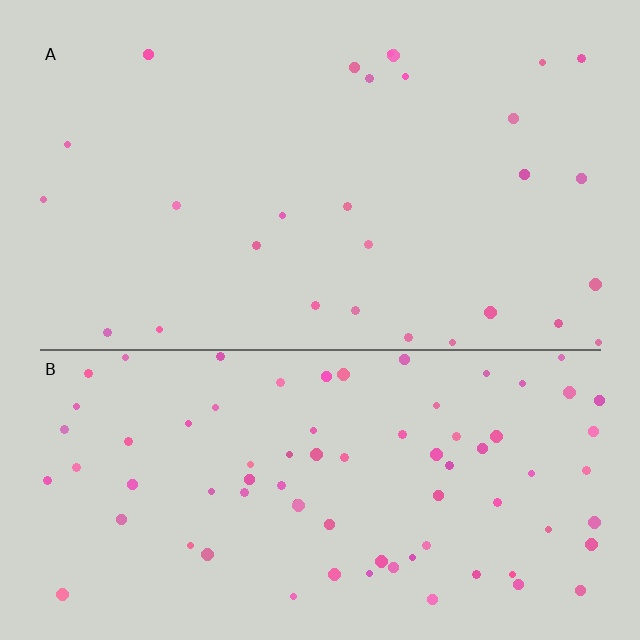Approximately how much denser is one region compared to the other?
Approximately 2.8× — region B over region A.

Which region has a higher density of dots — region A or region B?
B (the bottom).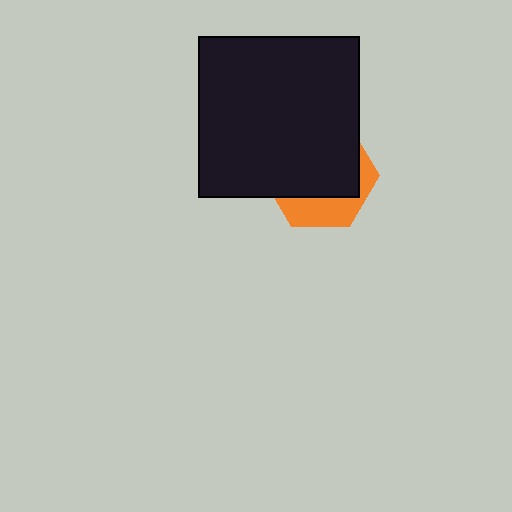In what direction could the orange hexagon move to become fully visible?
The orange hexagon could move down. That would shift it out from behind the black square entirely.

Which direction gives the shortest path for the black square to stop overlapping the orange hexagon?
Moving up gives the shortest separation.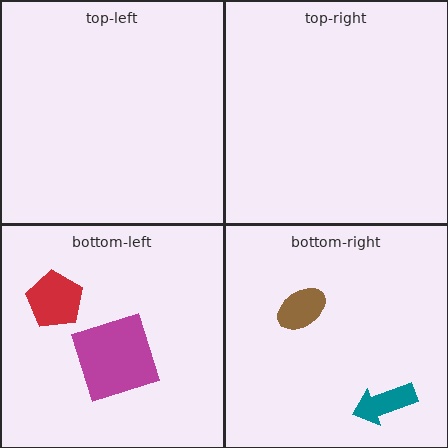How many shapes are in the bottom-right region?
2.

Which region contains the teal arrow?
The bottom-right region.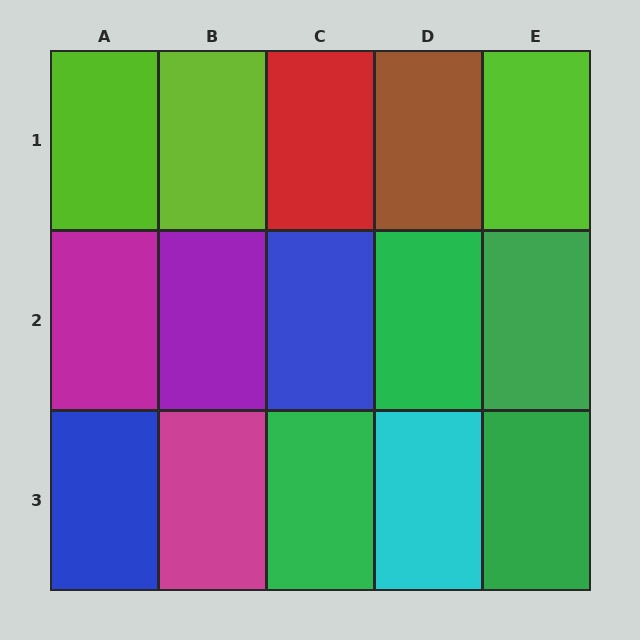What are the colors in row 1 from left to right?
Lime, lime, red, brown, lime.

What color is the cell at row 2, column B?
Purple.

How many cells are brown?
1 cell is brown.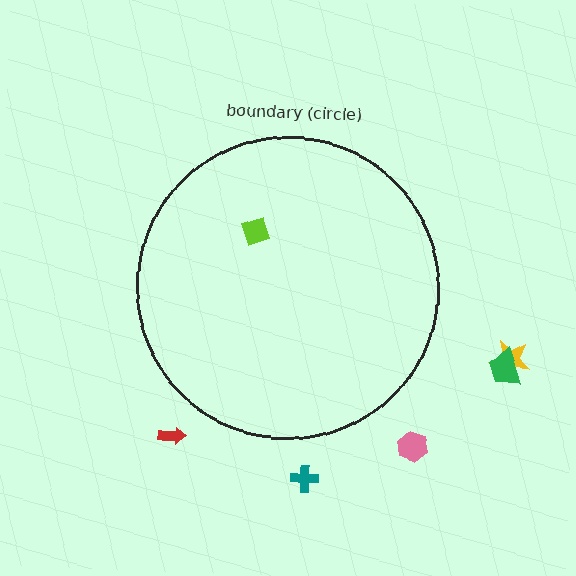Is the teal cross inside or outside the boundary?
Outside.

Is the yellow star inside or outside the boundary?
Outside.